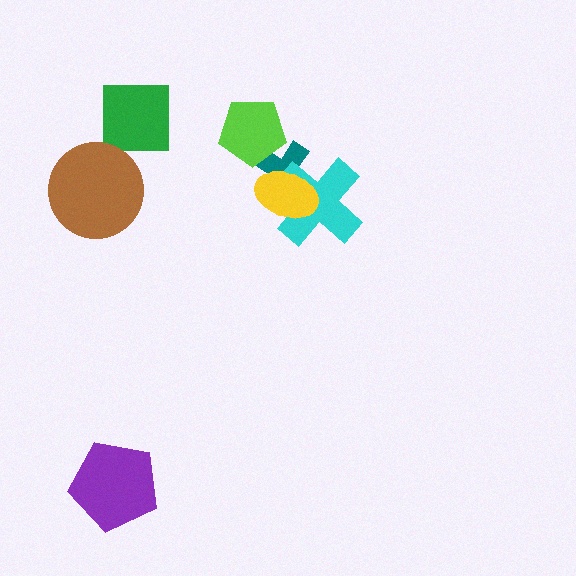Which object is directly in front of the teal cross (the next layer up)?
The cyan cross is directly in front of the teal cross.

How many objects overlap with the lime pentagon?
1 object overlaps with the lime pentagon.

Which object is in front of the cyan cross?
The yellow ellipse is in front of the cyan cross.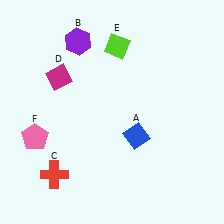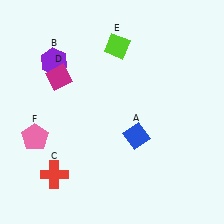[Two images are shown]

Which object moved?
The purple hexagon (B) moved left.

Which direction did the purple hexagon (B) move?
The purple hexagon (B) moved left.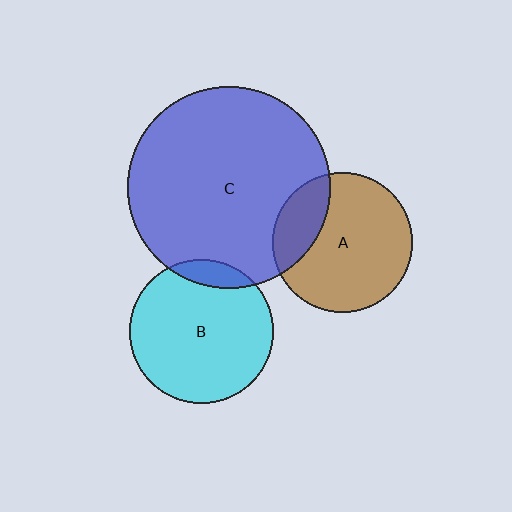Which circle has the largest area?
Circle C (blue).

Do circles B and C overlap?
Yes.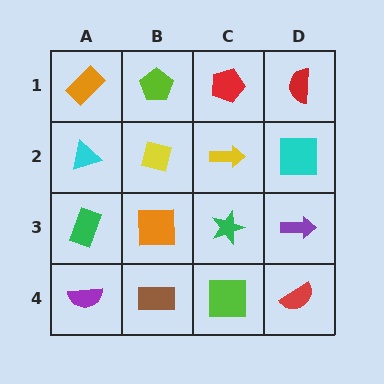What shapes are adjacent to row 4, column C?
A green star (row 3, column C), a brown rectangle (row 4, column B), a red semicircle (row 4, column D).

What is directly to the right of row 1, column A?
A lime pentagon.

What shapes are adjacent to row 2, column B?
A lime pentagon (row 1, column B), an orange square (row 3, column B), a cyan triangle (row 2, column A), a yellow arrow (row 2, column C).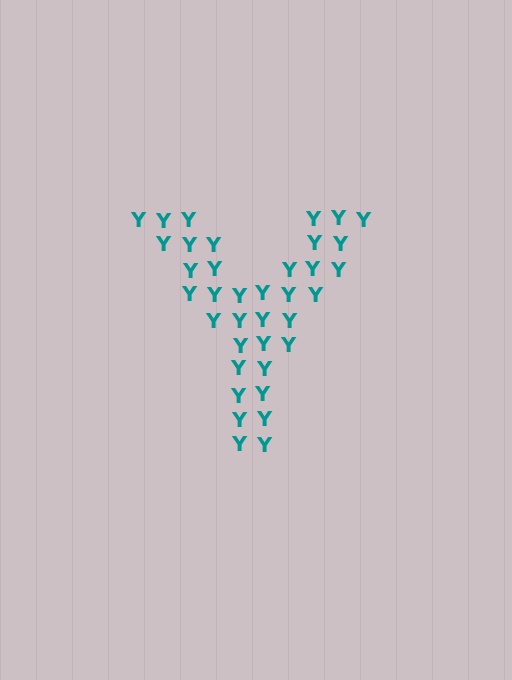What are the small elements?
The small elements are letter Y's.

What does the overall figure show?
The overall figure shows the letter Y.